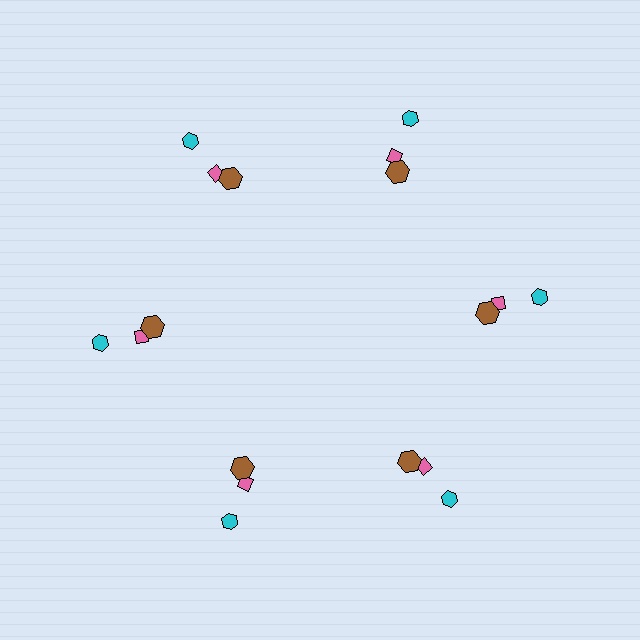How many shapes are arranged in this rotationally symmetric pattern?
There are 18 shapes, arranged in 6 groups of 3.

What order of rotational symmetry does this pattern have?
This pattern has 6-fold rotational symmetry.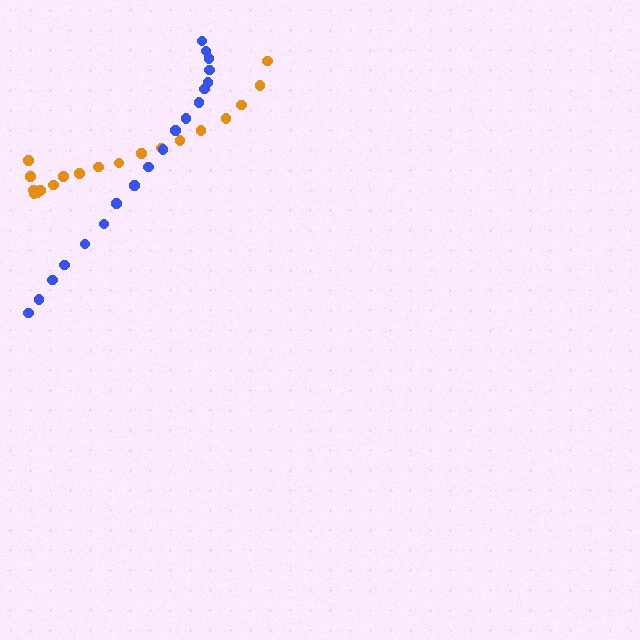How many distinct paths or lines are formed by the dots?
There are 2 distinct paths.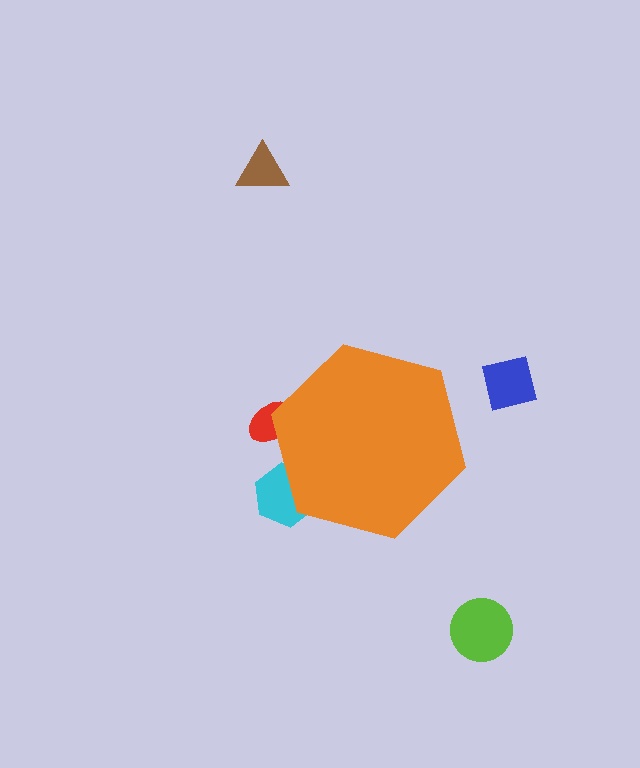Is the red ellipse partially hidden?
Yes, the red ellipse is partially hidden behind the orange hexagon.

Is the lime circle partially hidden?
No, the lime circle is fully visible.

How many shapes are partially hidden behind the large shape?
2 shapes are partially hidden.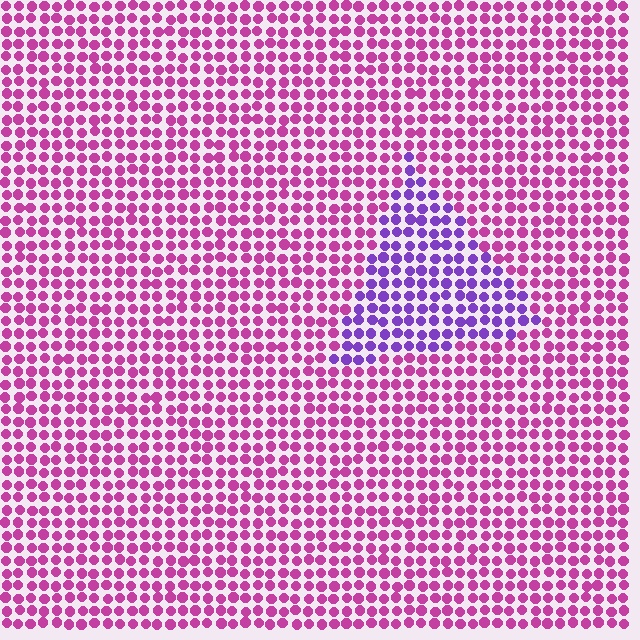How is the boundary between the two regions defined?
The boundary is defined purely by a slight shift in hue (about 46 degrees). Spacing, size, and orientation are identical on both sides.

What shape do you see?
I see a triangle.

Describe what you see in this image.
The image is filled with small magenta elements in a uniform arrangement. A triangle-shaped region is visible where the elements are tinted to a slightly different hue, forming a subtle color boundary.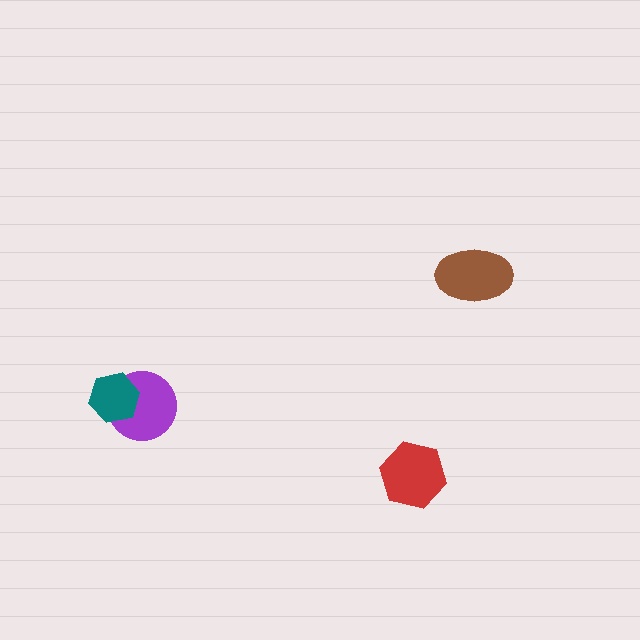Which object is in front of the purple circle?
The teal hexagon is in front of the purple circle.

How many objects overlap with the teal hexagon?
1 object overlaps with the teal hexagon.